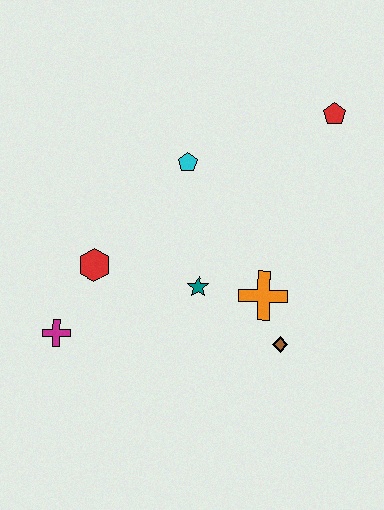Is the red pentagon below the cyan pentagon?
No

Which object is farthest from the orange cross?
The magenta cross is farthest from the orange cross.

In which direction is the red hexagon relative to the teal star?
The red hexagon is to the left of the teal star.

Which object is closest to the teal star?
The orange cross is closest to the teal star.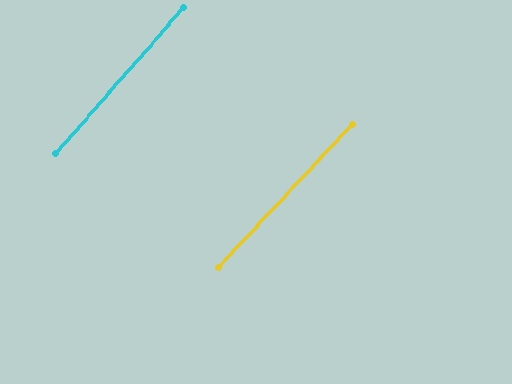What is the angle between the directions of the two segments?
Approximately 2 degrees.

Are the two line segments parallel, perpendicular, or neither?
Parallel — their directions differ by only 1.6°.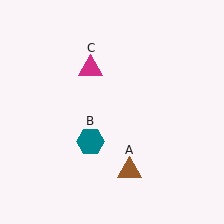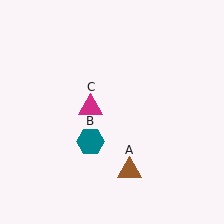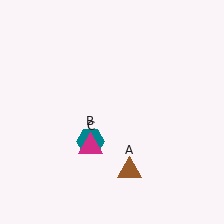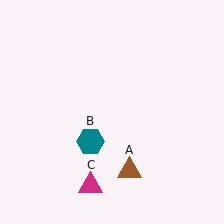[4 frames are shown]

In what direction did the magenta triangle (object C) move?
The magenta triangle (object C) moved down.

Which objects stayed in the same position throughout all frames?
Brown triangle (object A) and teal hexagon (object B) remained stationary.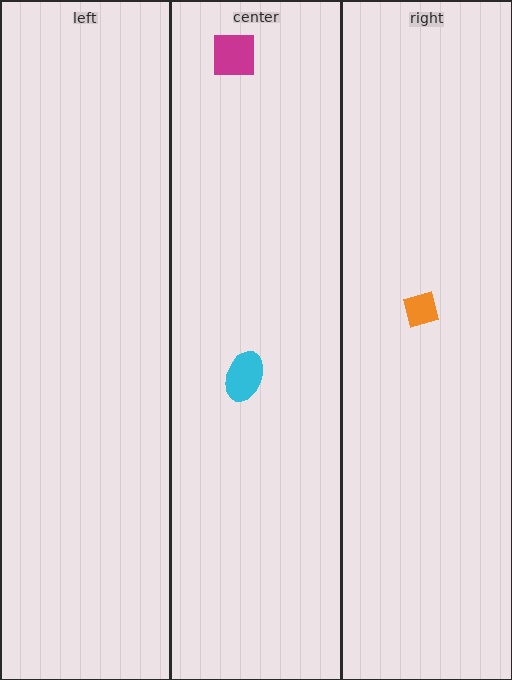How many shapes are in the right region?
1.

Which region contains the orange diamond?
The right region.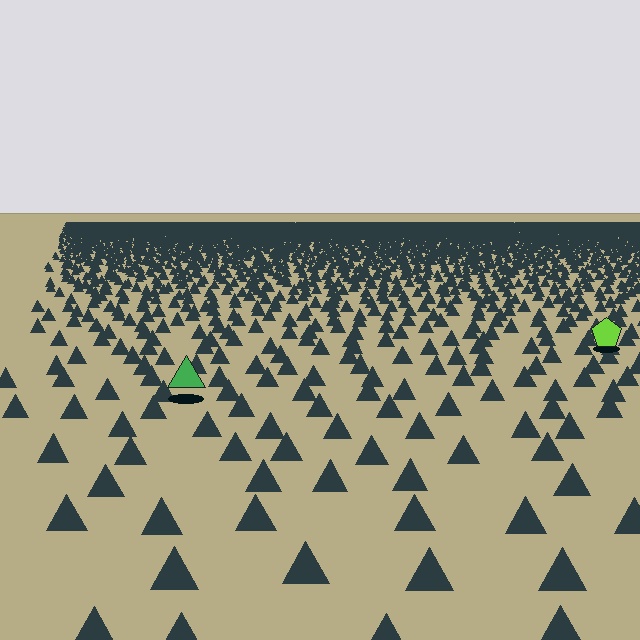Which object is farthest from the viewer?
The lime pentagon is farthest from the viewer. It appears smaller and the ground texture around it is denser.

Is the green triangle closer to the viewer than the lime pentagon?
Yes. The green triangle is closer — you can tell from the texture gradient: the ground texture is coarser near it.